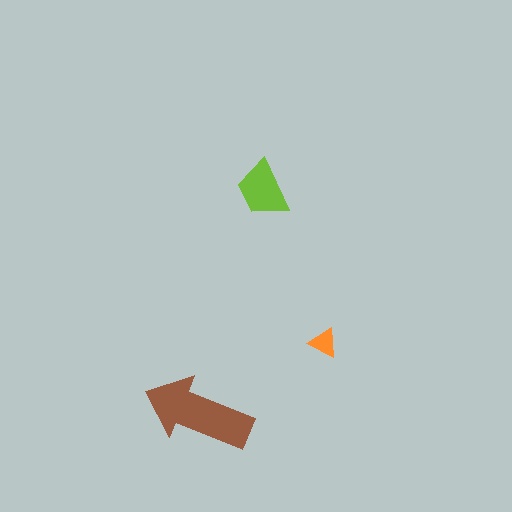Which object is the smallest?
The orange triangle.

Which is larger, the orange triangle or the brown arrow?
The brown arrow.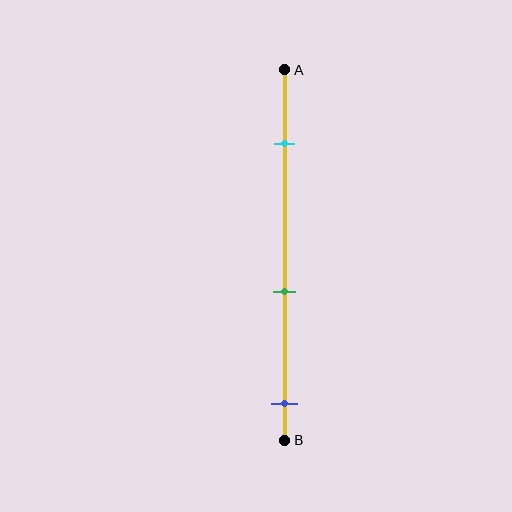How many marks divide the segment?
There are 3 marks dividing the segment.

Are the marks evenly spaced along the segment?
Yes, the marks are approximately evenly spaced.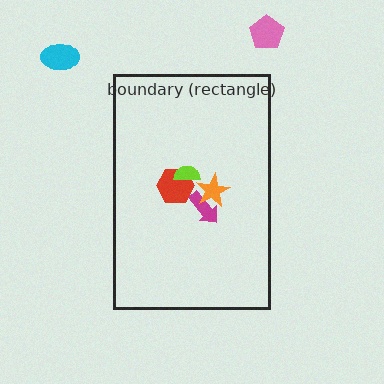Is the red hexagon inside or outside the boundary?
Inside.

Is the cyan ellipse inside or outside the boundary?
Outside.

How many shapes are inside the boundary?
4 inside, 2 outside.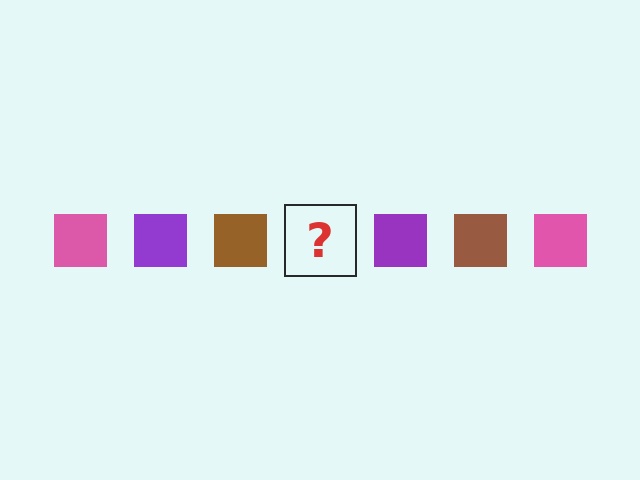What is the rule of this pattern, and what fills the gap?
The rule is that the pattern cycles through pink, purple, brown squares. The gap should be filled with a pink square.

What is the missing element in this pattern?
The missing element is a pink square.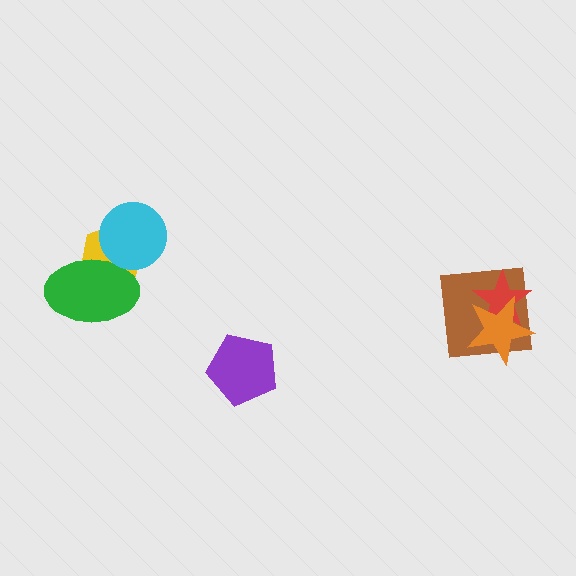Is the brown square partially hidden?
Yes, it is partially covered by another shape.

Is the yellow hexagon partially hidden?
Yes, it is partially covered by another shape.